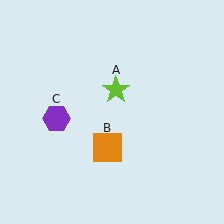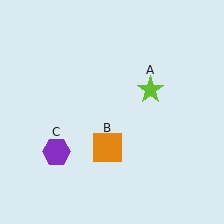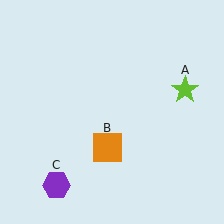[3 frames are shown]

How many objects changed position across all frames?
2 objects changed position: lime star (object A), purple hexagon (object C).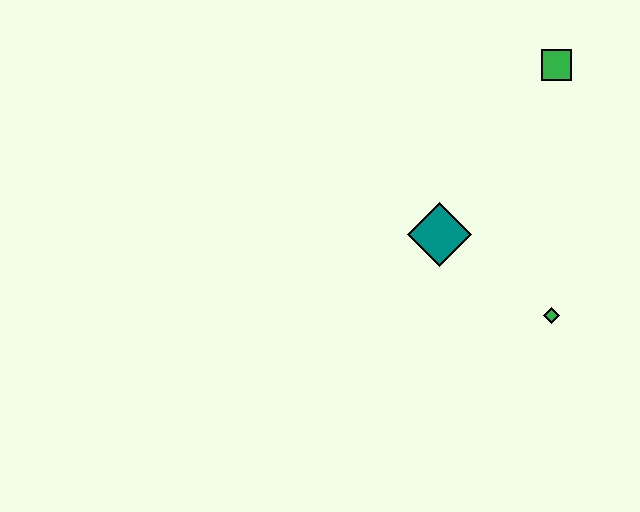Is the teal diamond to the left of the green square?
Yes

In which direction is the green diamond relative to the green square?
The green diamond is below the green square.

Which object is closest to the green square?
The teal diamond is closest to the green square.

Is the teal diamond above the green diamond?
Yes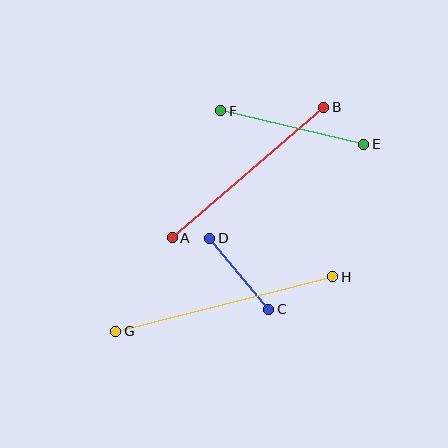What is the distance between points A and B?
The distance is approximately 200 pixels.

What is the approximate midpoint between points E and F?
The midpoint is at approximately (292, 128) pixels.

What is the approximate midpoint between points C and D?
The midpoint is at approximately (239, 274) pixels.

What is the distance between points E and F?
The distance is approximately 147 pixels.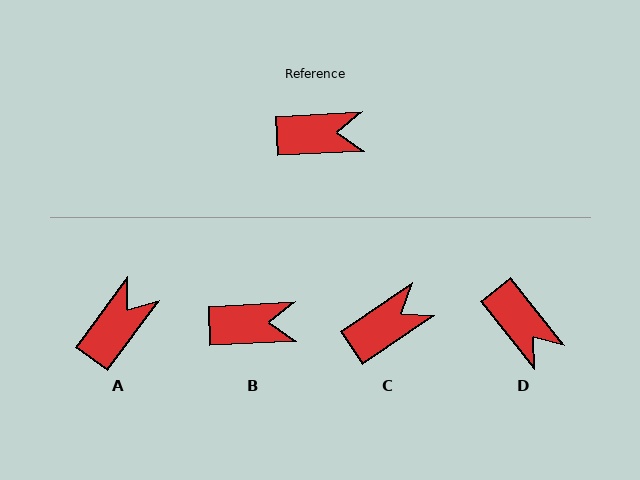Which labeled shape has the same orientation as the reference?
B.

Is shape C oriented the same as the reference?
No, it is off by about 32 degrees.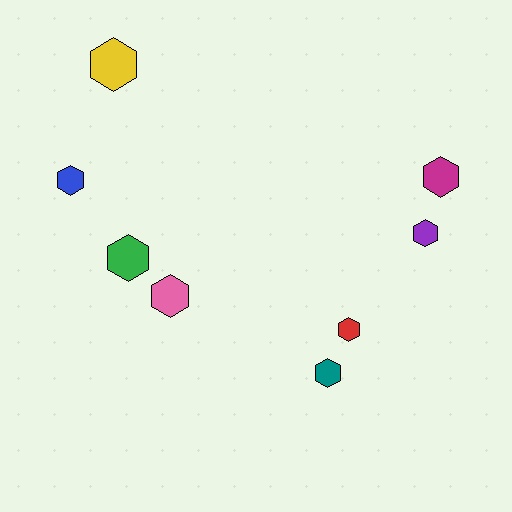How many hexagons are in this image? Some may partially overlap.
There are 8 hexagons.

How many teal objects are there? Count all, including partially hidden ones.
There is 1 teal object.